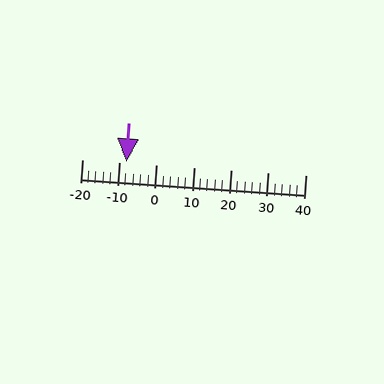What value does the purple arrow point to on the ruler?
The purple arrow points to approximately -8.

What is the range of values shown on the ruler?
The ruler shows values from -20 to 40.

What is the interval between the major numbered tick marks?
The major tick marks are spaced 10 units apart.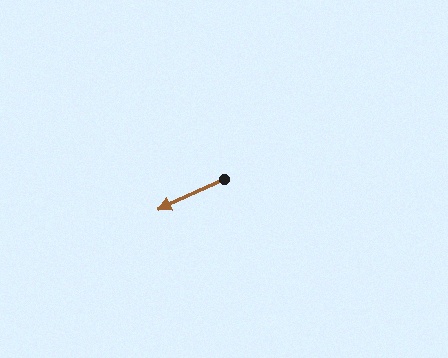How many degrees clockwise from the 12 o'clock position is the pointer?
Approximately 246 degrees.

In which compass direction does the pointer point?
Southwest.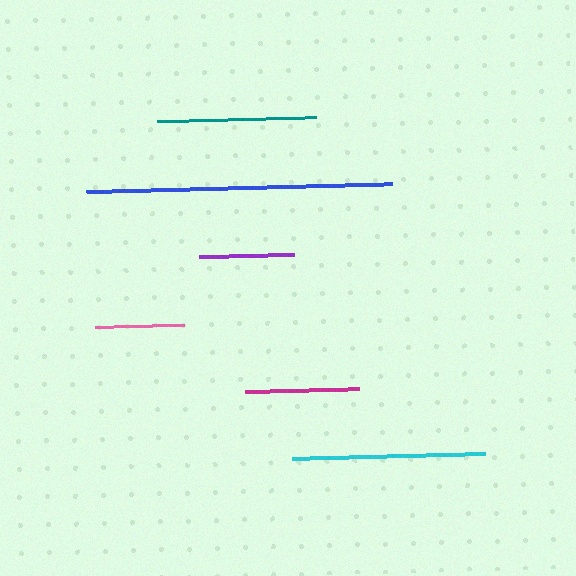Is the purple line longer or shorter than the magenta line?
The magenta line is longer than the purple line.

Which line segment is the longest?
The blue line is the longest at approximately 306 pixels.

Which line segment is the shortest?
The pink line is the shortest at approximately 88 pixels.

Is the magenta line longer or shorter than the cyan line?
The cyan line is longer than the magenta line.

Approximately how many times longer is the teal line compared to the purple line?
The teal line is approximately 1.7 times the length of the purple line.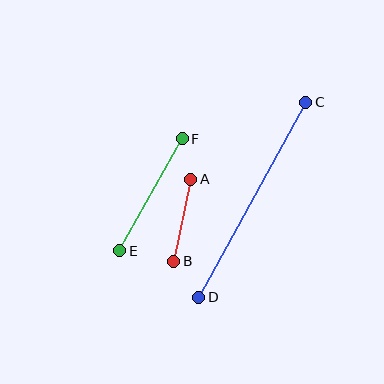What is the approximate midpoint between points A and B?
The midpoint is at approximately (182, 220) pixels.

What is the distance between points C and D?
The distance is approximately 222 pixels.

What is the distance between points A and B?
The distance is approximately 83 pixels.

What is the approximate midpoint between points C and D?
The midpoint is at approximately (252, 200) pixels.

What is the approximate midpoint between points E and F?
The midpoint is at approximately (151, 195) pixels.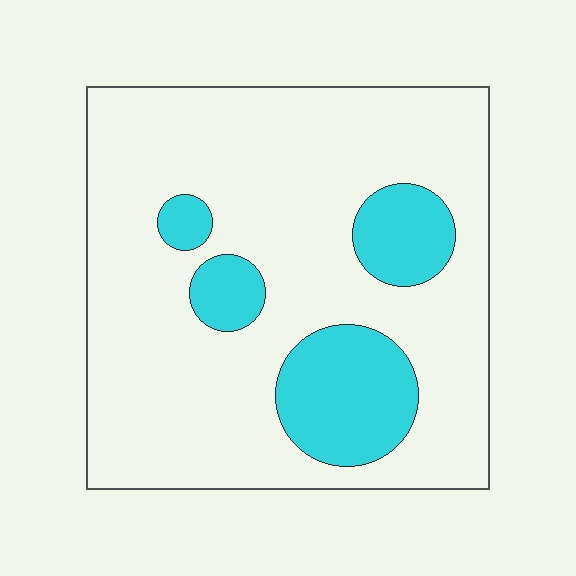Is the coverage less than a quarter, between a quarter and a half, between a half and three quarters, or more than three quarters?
Less than a quarter.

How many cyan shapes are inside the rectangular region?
4.